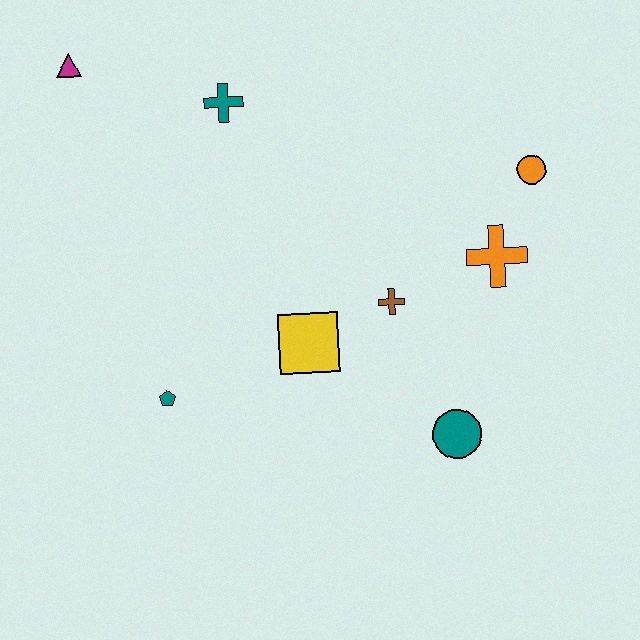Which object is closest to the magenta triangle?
The teal cross is closest to the magenta triangle.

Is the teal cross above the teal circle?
Yes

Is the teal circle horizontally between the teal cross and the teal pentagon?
No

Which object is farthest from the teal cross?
The teal circle is farthest from the teal cross.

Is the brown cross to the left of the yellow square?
No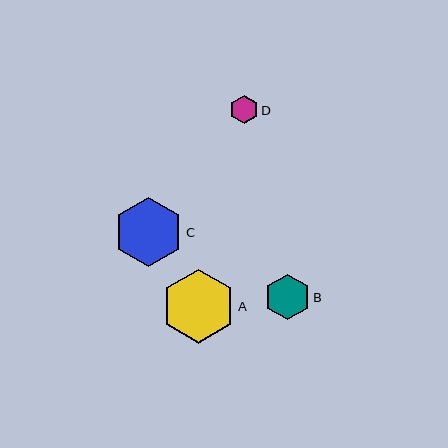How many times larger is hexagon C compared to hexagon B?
Hexagon C is approximately 1.5 times the size of hexagon B.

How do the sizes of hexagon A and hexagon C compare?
Hexagon A and hexagon C are approximately the same size.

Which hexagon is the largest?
Hexagon A is the largest with a size of approximately 74 pixels.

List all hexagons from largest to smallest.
From largest to smallest: A, C, B, D.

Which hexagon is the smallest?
Hexagon D is the smallest with a size of approximately 28 pixels.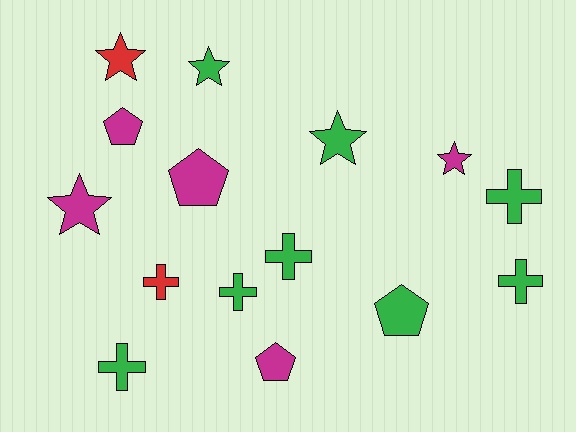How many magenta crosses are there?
There are no magenta crosses.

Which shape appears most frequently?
Cross, with 6 objects.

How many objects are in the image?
There are 15 objects.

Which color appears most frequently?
Green, with 8 objects.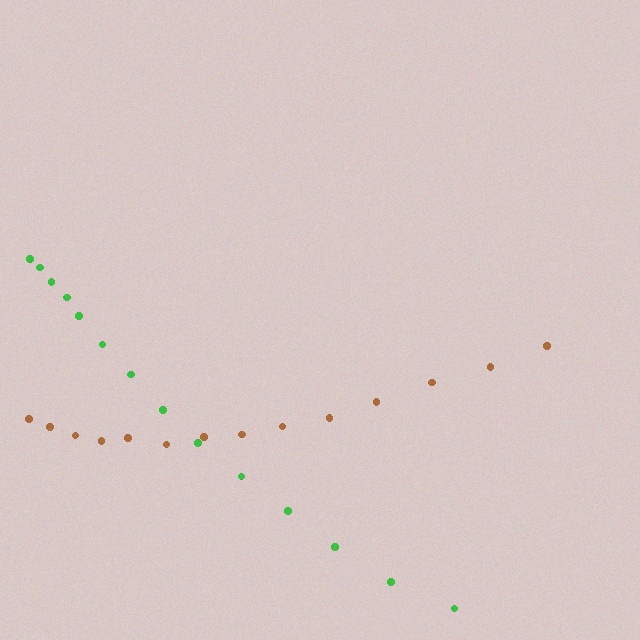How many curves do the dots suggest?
There are 2 distinct paths.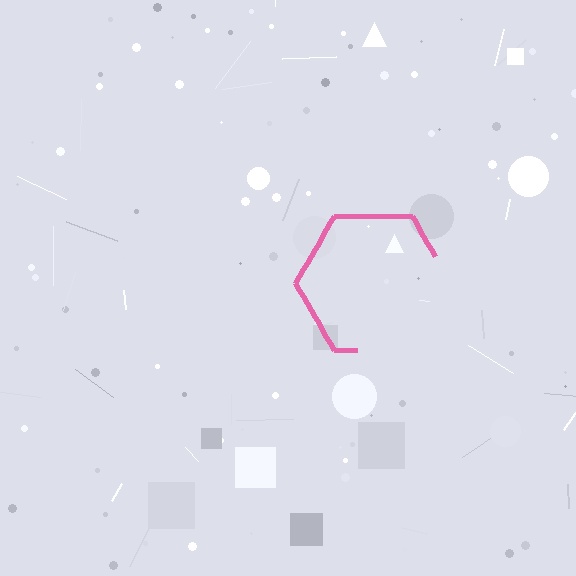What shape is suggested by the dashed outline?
The dashed outline suggests a hexagon.